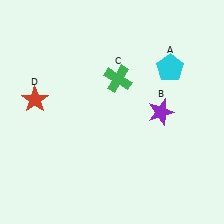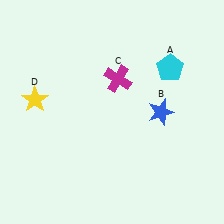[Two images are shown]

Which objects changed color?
B changed from purple to blue. C changed from green to magenta. D changed from red to yellow.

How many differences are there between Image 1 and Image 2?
There are 3 differences between the two images.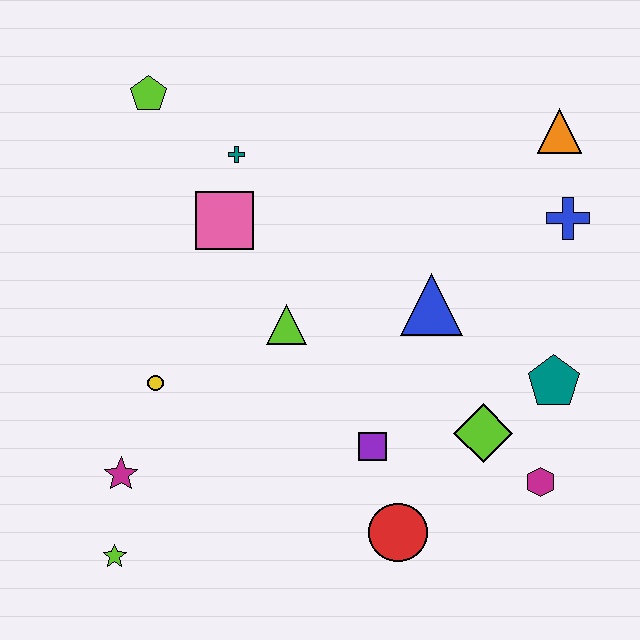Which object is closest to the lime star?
The magenta star is closest to the lime star.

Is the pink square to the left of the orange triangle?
Yes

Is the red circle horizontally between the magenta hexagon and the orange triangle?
No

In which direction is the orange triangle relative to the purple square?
The orange triangle is above the purple square.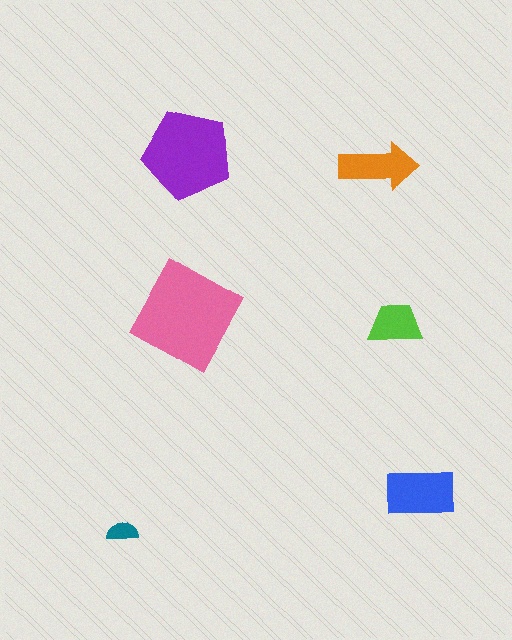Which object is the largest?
The pink square.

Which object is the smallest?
The teal semicircle.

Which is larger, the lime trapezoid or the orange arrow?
The orange arrow.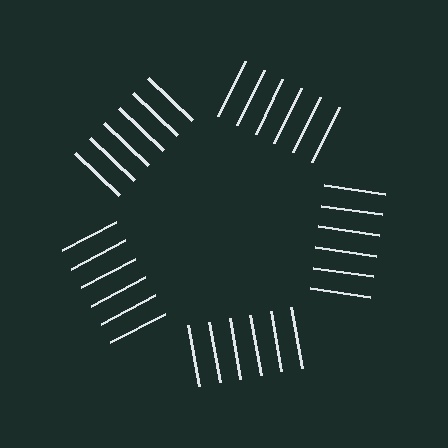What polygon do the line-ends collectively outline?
An illusory pentagon — the line segments terminate on its edges but no continuous stroke is drawn.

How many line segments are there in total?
30 — 6 along each of the 5 edges.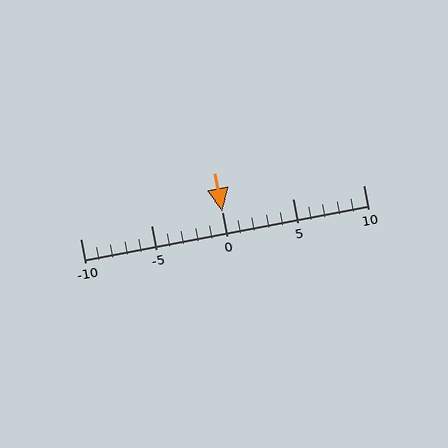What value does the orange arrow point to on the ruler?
The orange arrow points to approximately 0.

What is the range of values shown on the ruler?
The ruler shows values from -10 to 10.